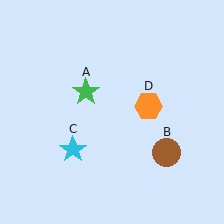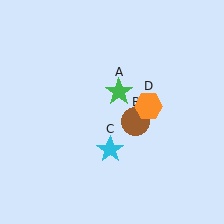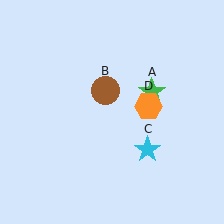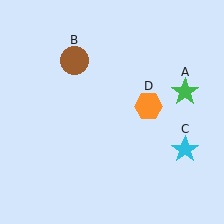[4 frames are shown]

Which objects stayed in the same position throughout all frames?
Orange hexagon (object D) remained stationary.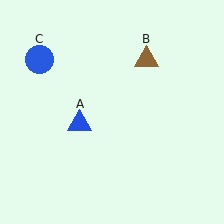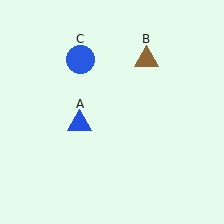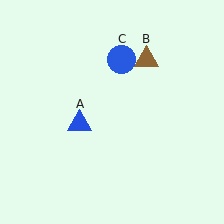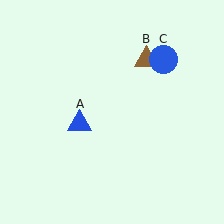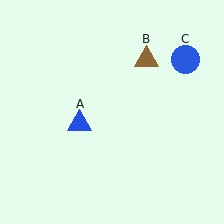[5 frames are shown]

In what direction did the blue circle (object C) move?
The blue circle (object C) moved right.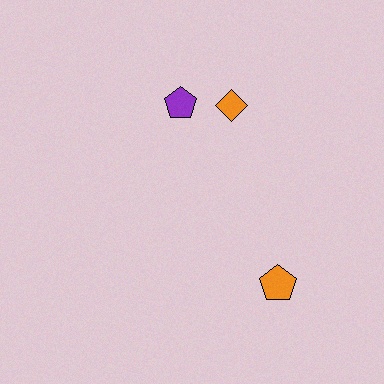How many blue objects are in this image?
There are no blue objects.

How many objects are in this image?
There are 3 objects.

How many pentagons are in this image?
There are 2 pentagons.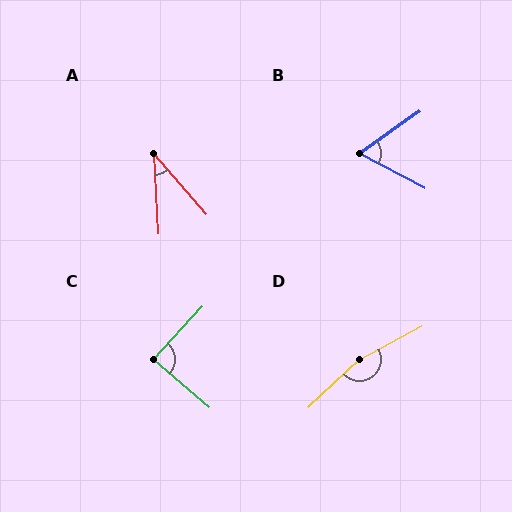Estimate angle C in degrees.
Approximately 88 degrees.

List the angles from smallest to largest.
A (38°), B (63°), C (88°), D (165°).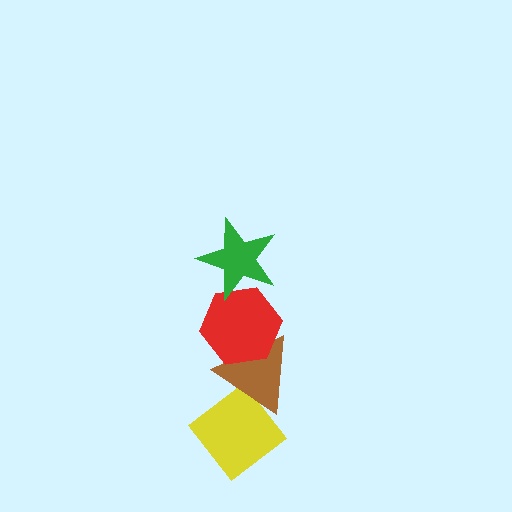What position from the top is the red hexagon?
The red hexagon is 2nd from the top.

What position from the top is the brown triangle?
The brown triangle is 3rd from the top.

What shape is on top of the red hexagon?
The green star is on top of the red hexagon.